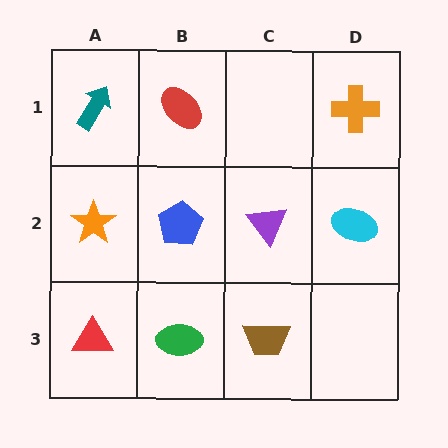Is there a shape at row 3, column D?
No, that cell is empty.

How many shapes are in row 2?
4 shapes.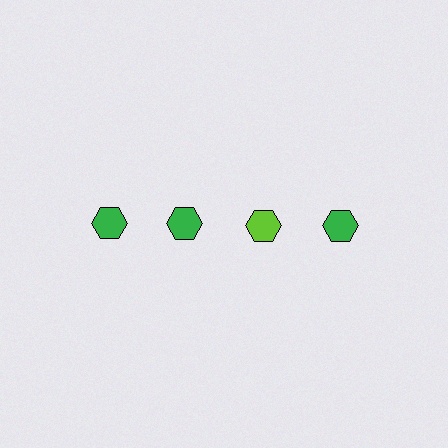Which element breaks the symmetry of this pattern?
The lime hexagon in the top row, center column breaks the symmetry. All other shapes are green hexagons.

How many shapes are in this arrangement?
There are 4 shapes arranged in a grid pattern.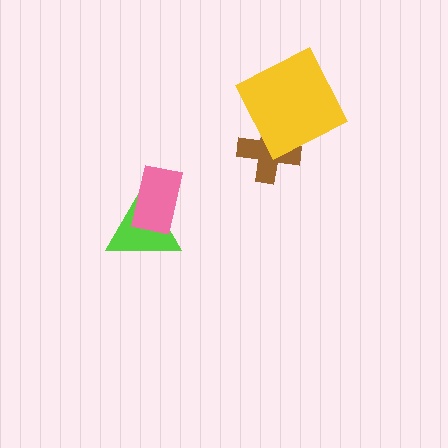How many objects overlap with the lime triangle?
1 object overlaps with the lime triangle.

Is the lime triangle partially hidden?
Yes, it is partially covered by another shape.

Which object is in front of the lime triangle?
The pink rectangle is in front of the lime triangle.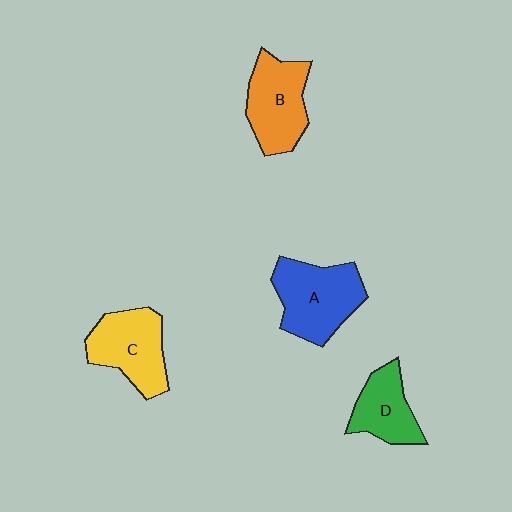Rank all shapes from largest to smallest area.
From largest to smallest: A (blue), B (orange), C (yellow), D (green).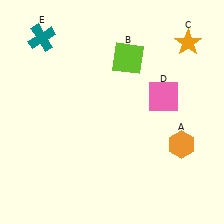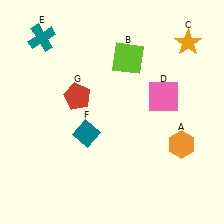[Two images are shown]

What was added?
A teal diamond (F), a red pentagon (G) were added in Image 2.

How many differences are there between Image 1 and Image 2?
There are 2 differences between the two images.